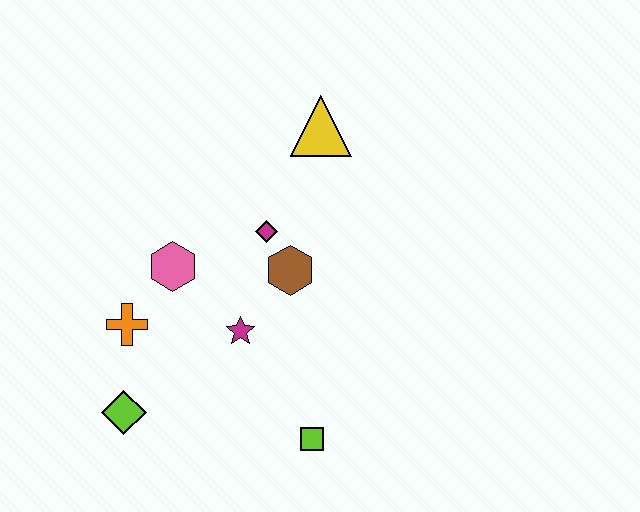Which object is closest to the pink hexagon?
The orange cross is closest to the pink hexagon.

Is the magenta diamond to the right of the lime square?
No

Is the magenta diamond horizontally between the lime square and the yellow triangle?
No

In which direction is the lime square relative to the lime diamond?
The lime square is to the right of the lime diamond.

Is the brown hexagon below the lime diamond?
No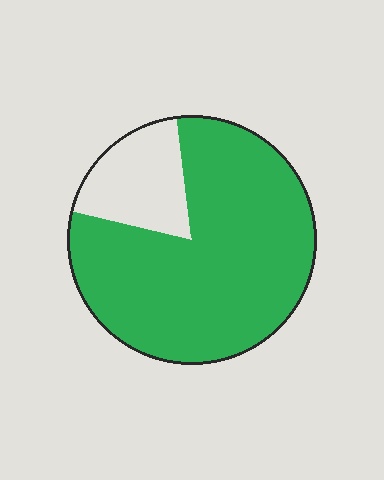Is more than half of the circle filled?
Yes.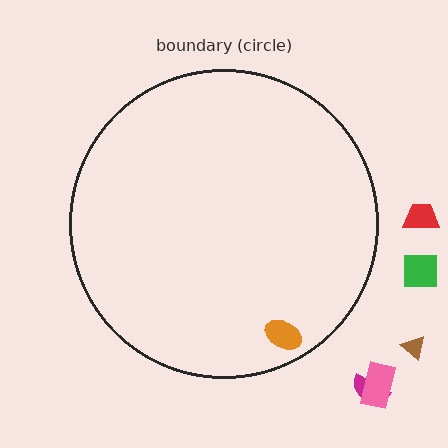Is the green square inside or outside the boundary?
Outside.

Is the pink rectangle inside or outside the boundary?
Outside.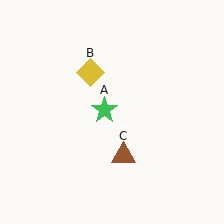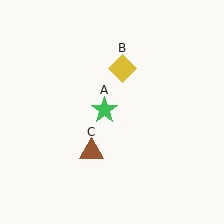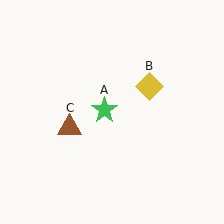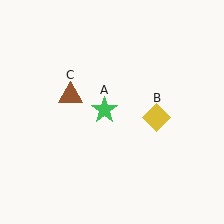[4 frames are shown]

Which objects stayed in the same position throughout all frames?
Green star (object A) remained stationary.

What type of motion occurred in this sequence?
The yellow diamond (object B), brown triangle (object C) rotated clockwise around the center of the scene.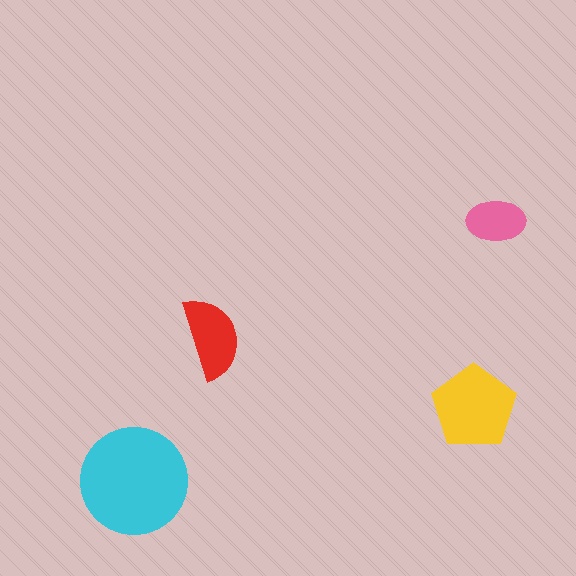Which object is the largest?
The cyan circle.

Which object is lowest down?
The cyan circle is bottommost.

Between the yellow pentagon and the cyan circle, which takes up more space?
The cyan circle.